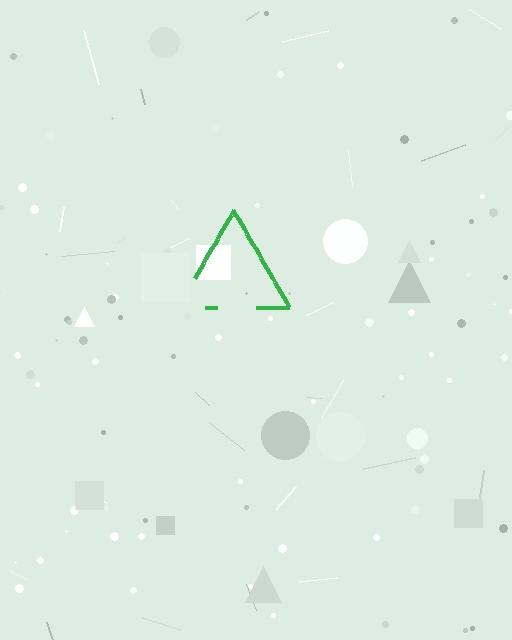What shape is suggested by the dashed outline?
The dashed outline suggests a triangle.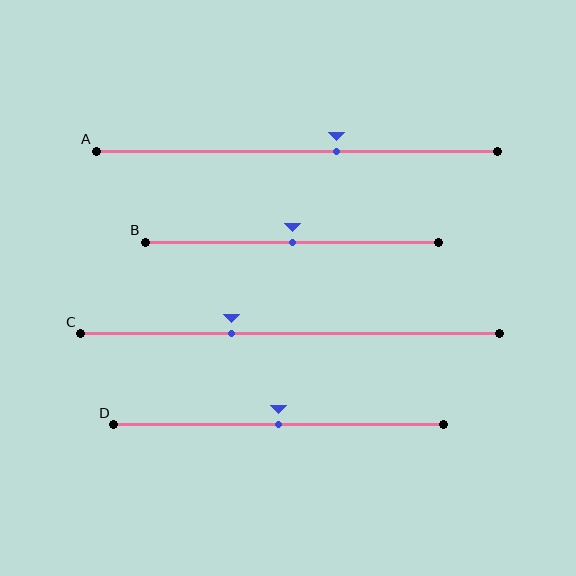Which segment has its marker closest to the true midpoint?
Segment B has its marker closest to the true midpoint.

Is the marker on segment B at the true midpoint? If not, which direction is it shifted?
Yes, the marker on segment B is at the true midpoint.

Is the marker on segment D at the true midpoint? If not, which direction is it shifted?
Yes, the marker on segment D is at the true midpoint.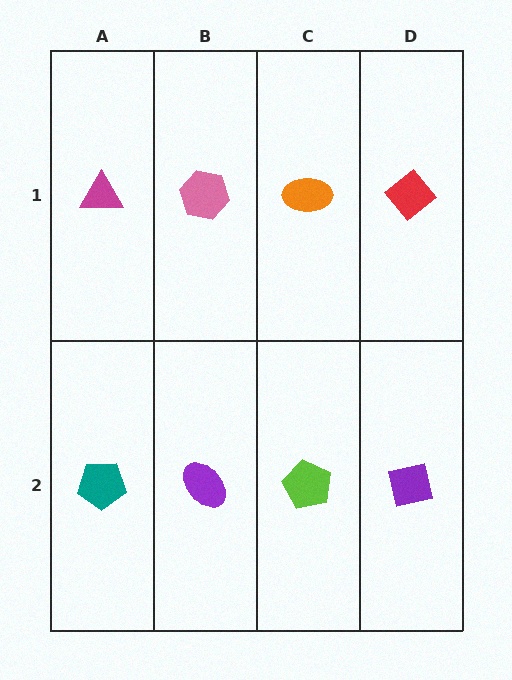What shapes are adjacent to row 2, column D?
A red diamond (row 1, column D), a lime pentagon (row 2, column C).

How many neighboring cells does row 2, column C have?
3.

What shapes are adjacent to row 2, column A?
A magenta triangle (row 1, column A), a purple ellipse (row 2, column B).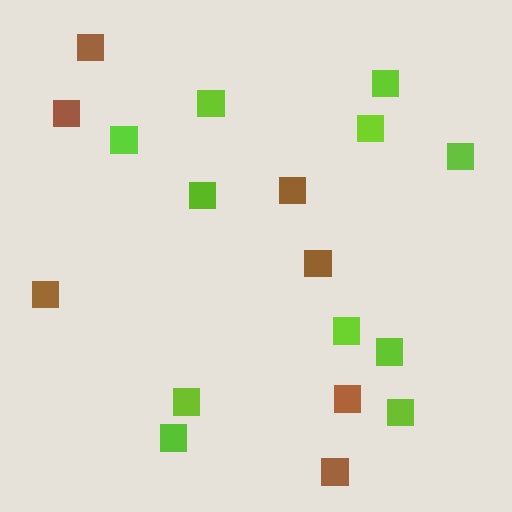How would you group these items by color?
There are 2 groups: one group of brown squares (7) and one group of lime squares (11).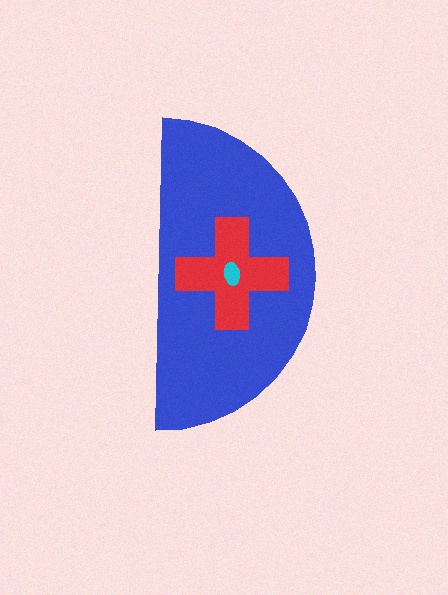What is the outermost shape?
The blue semicircle.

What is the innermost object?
The cyan ellipse.